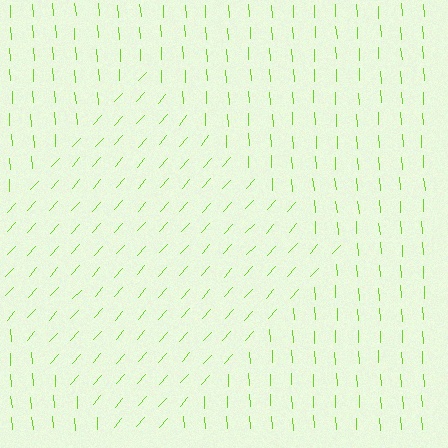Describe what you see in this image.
The image is filled with small lime line segments. A diamond region in the image has lines oriented differently from the surrounding lines, creating a visible texture boundary.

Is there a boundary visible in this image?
Yes, there is a texture boundary formed by a change in line orientation.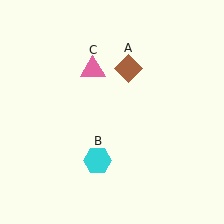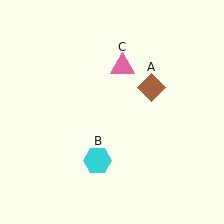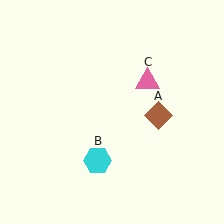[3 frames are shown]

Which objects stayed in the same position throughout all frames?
Cyan hexagon (object B) remained stationary.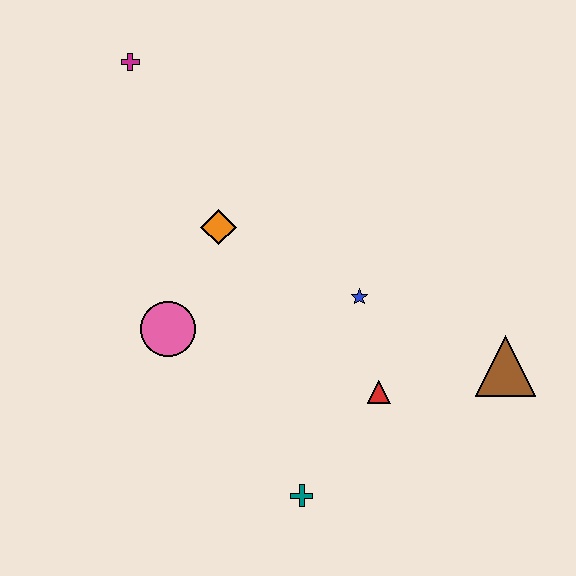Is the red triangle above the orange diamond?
No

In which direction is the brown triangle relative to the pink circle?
The brown triangle is to the right of the pink circle.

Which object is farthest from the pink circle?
The brown triangle is farthest from the pink circle.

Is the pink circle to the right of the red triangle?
No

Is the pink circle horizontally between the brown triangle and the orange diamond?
No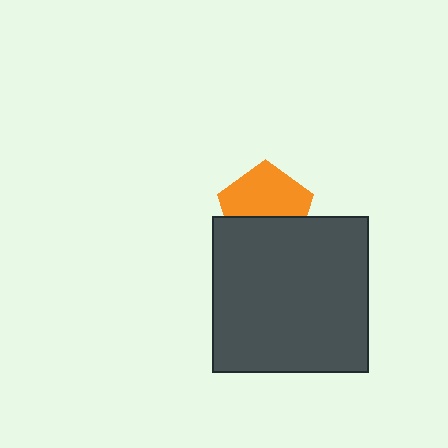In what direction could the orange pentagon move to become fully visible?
The orange pentagon could move up. That would shift it out from behind the dark gray square entirely.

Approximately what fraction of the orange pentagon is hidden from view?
Roughly 42% of the orange pentagon is hidden behind the dark gray square.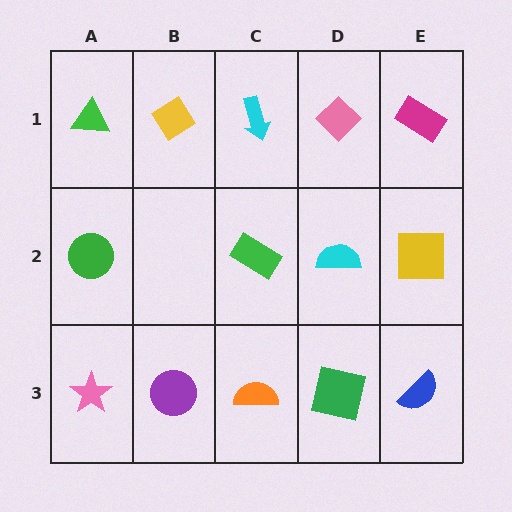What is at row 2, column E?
A yellow square.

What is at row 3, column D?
A green square.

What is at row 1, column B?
A yellow diamond.